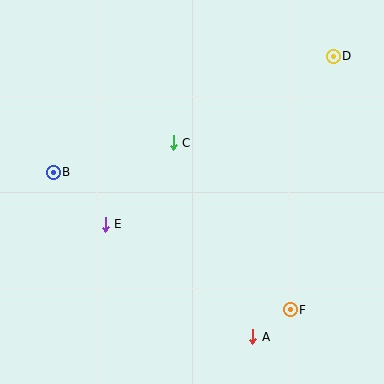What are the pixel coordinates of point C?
Point C is at (173, 143).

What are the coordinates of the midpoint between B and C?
The midpoint between B and C is at (113, 158).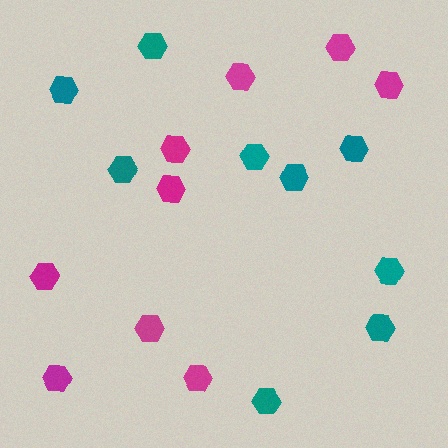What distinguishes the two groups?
There are 2 groups: one group of teal hexagons (9) and one group of magenta hexagons (9).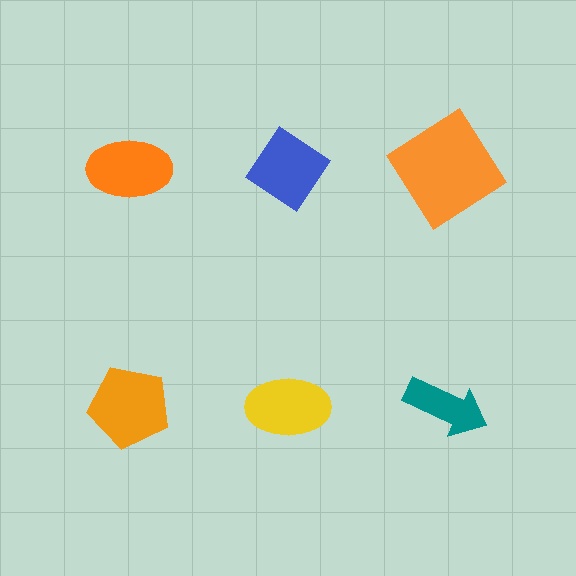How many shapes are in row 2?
3 shapes.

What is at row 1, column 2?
A blue diamond.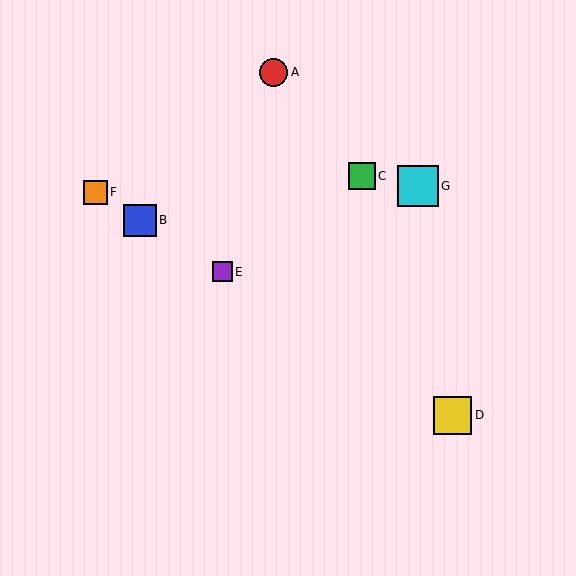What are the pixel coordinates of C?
Object C is at (362, 176).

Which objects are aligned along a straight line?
Objects B, D, E, F are aligned along a straight line.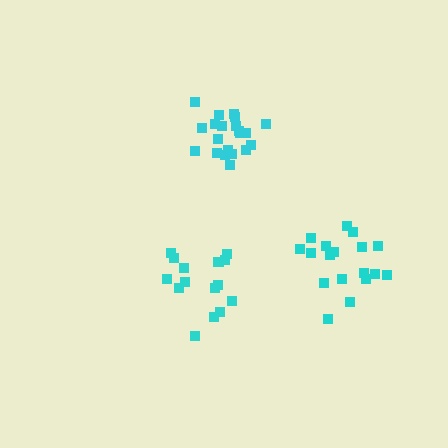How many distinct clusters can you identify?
There are 3 distinct clusters.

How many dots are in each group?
Group 1: 21 dots, Group 2: 16 dots, Group 3: 18 dots (55 total).